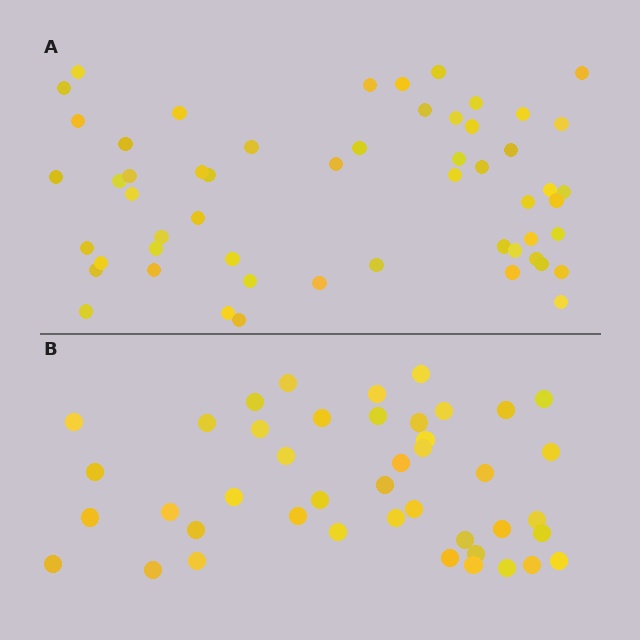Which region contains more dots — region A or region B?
Region A (the top region) has more dots.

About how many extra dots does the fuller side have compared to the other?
Region A has roughly 12 or so more dots than region B.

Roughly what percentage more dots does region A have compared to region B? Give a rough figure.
About 30% more.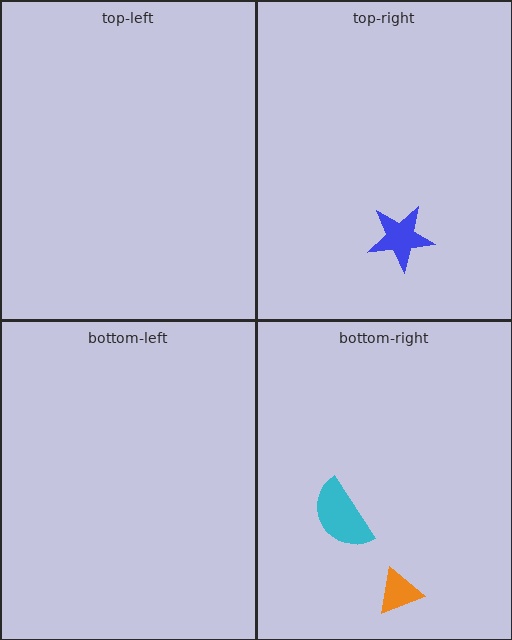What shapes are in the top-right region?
The blue star.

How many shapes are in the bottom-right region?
2.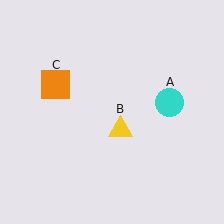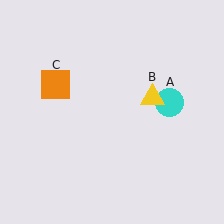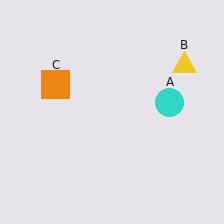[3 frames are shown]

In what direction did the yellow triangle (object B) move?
The yellow triangle (object B) moved up and to the right.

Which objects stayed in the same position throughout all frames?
Cyan circle (object A) and orange square (object C) remained stationary.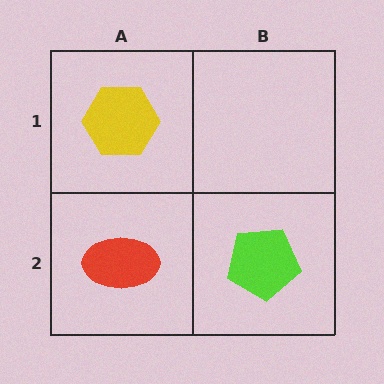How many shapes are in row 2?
2 shapes.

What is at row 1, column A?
A yellow hexagon.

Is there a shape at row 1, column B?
No, that cell is empty.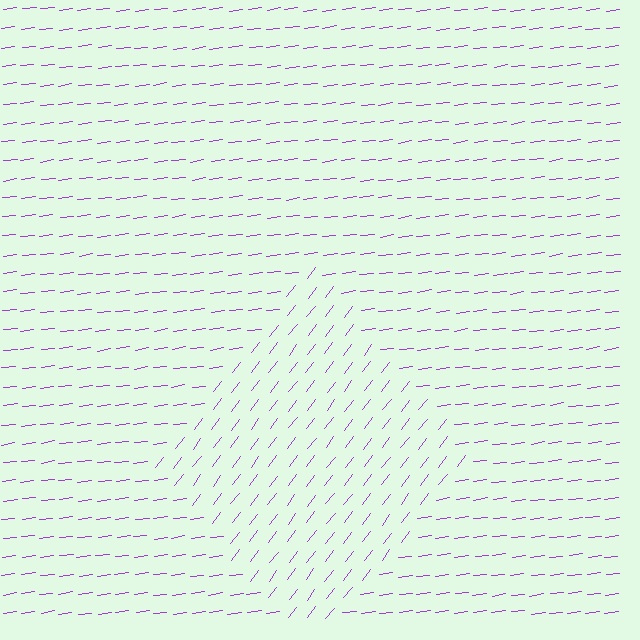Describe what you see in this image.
The image is filled with small purple line segments. A diamond region in the image has lines oriented differently from the surrounding lines, creating a visible texture boundary.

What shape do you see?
I see a diamond.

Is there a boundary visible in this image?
Yes, there is a texture boundary formed by a change in line orientation.